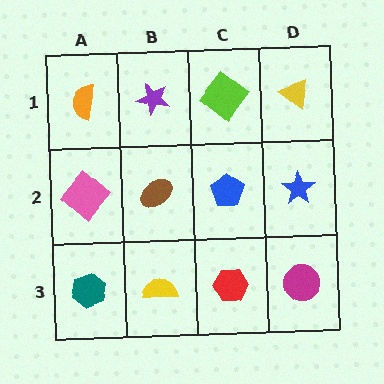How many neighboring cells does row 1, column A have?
2.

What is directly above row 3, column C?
A blue pentagon.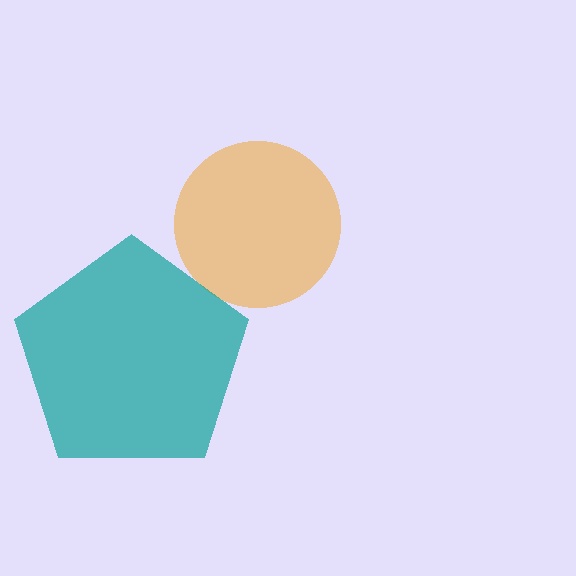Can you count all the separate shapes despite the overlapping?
Yes, there are 2 separate shapes.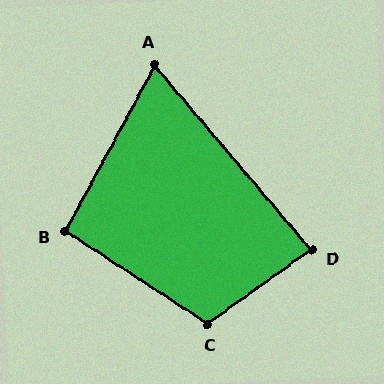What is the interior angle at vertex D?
Approximately 85 degrees (approximately right).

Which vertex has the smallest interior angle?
A, at approximately 68 degrees.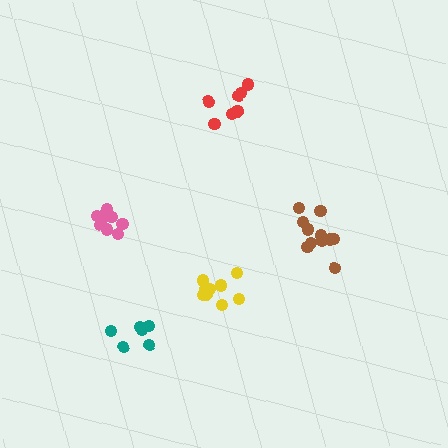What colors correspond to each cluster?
The clusters are colored: brown, red, teal, pink, yellow.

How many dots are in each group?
Group 1: 11 dots, Group 2: 8 dots, Group 3: 7 dots, Group 4: 10 dots, Group 5: 9 dots (45 total).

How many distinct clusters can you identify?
There are 5 distinct clusters.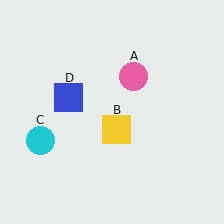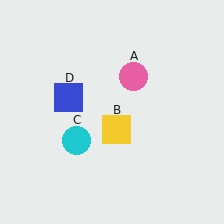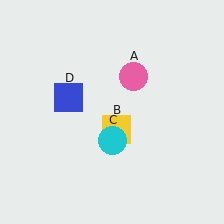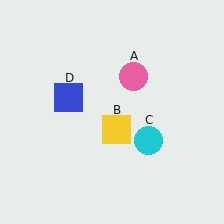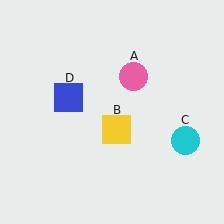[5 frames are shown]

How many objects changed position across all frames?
1 object changed position: cyan circle (object C).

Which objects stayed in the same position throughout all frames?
Pink circle (object A) and yellow square (object B) and blue square (object D) remained stationary.